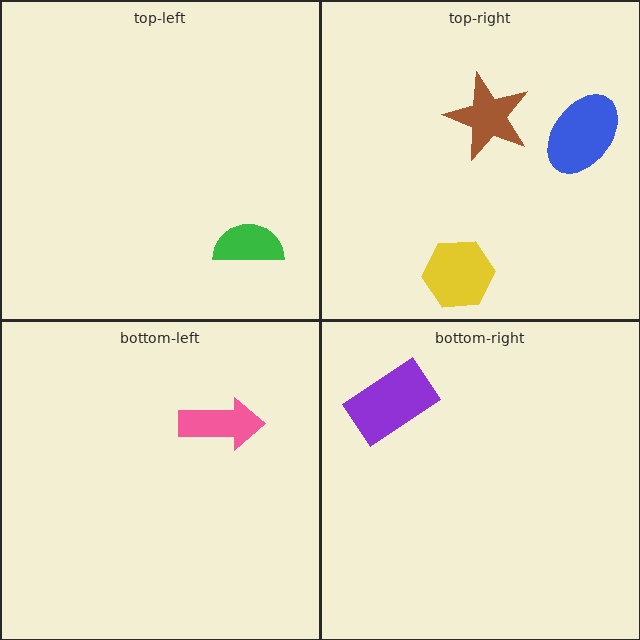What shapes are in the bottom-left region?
The pink arrow.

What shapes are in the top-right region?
The brown star, the blue ellipse, the yellow hexagon.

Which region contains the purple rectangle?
The bottom-right region.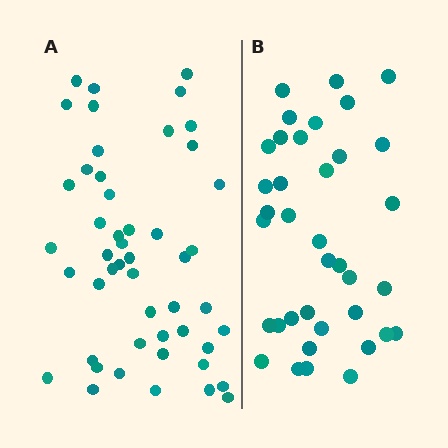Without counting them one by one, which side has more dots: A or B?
Region A (the left region) has more dots.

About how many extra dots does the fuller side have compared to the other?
Region A has roughly 12 or so more dots than region B.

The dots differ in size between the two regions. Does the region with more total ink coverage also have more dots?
No. Region B has more total ink coverage because its dots are larger, but region A actually contains more individual dots. Total area can be misleading — the number of items is what matters here.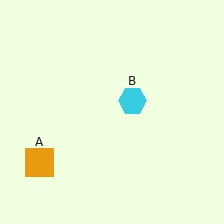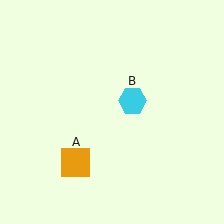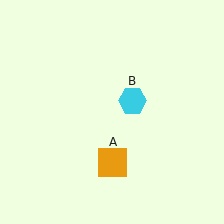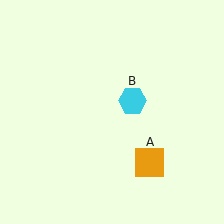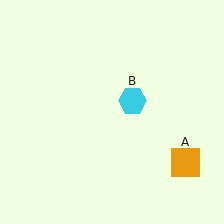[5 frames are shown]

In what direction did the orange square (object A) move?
The orange square (object A) moved right.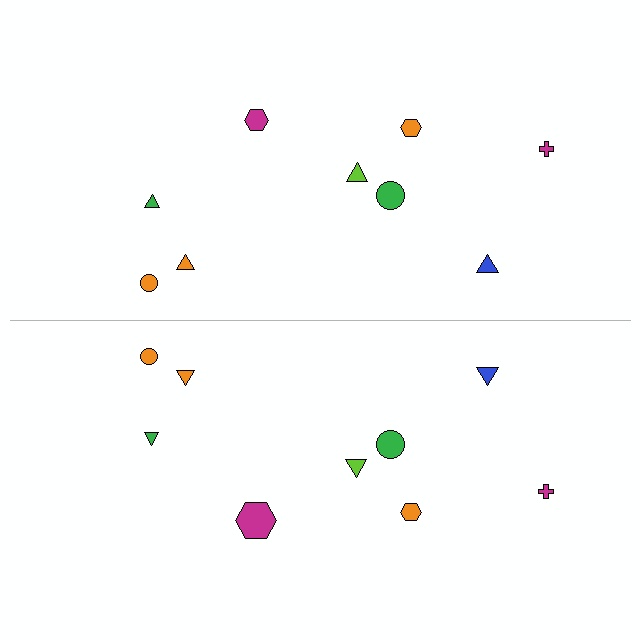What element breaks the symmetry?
The magenta hexagon on the bottom side has a different size than its mirror counterpart.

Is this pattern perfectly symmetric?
No, the pattern is not perfectly symmetric. The magenta hexagon on the bottom side has a different size than its mirror counterpart.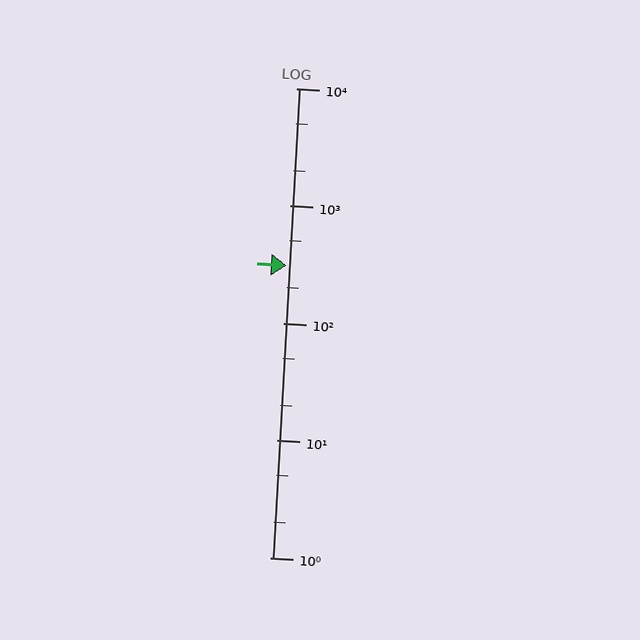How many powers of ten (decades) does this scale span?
The scale spans 4 decades, from 1 to 10000.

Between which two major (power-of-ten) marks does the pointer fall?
The pointer is between 100 and 1000.